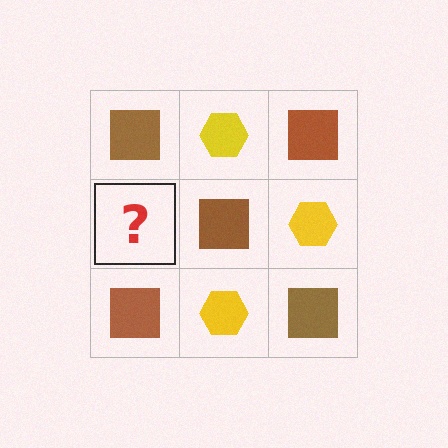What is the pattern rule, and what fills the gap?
The rule is that it alternates brown square and yellow hexagon in a checkerboard pattern. The gap should be filled with a yellow hexagon.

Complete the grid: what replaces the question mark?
The question mark should be replaced with a yellow hexagon.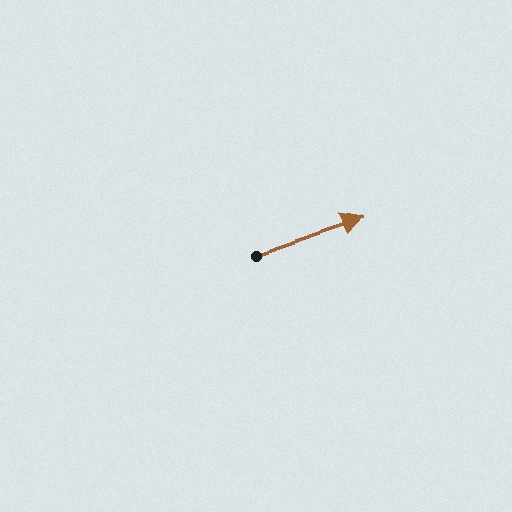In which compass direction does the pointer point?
East.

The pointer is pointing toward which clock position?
Roughly 2 o'clock.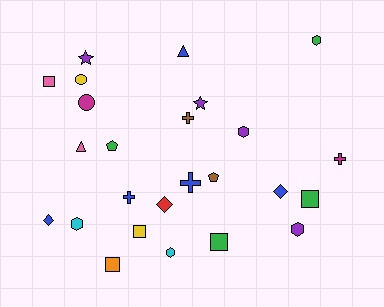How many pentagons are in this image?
There are 2 pentagons.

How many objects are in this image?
There are 25 objects.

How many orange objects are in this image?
There is 1 orange object.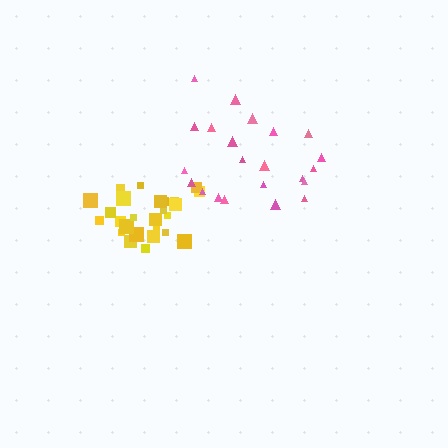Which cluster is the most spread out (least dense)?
Pink.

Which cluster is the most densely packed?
Yellow.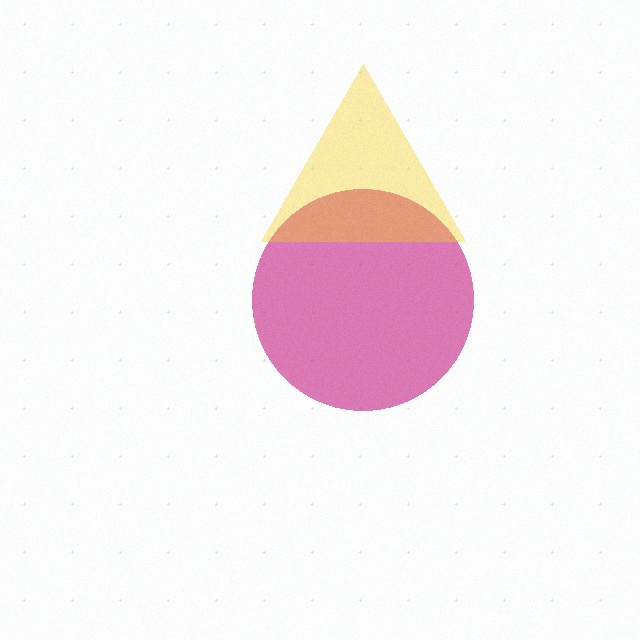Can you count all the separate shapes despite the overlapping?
Yes, there are 2 separate shapes.